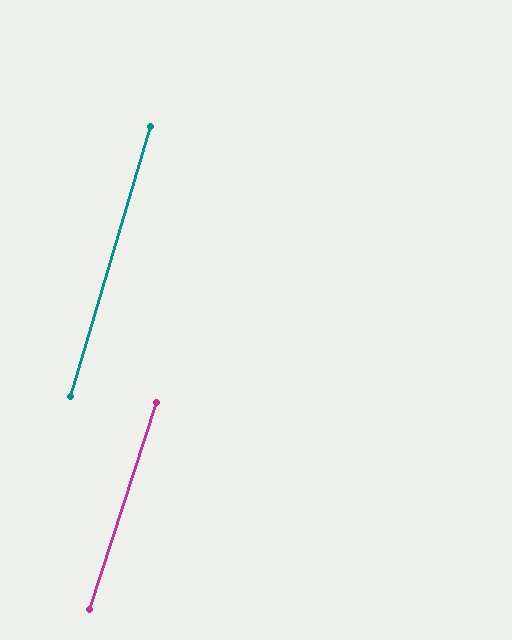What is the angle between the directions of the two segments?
Approximately 1 degree.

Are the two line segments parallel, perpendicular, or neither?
Parallel — their directions differ by only 1.2°.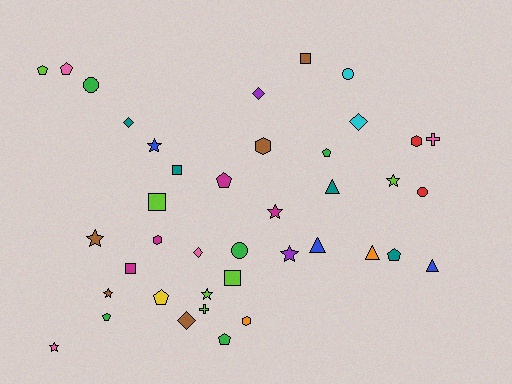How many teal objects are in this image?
There are 4 teal objects.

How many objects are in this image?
There are 40 objects.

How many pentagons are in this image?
There are 8 pentagons.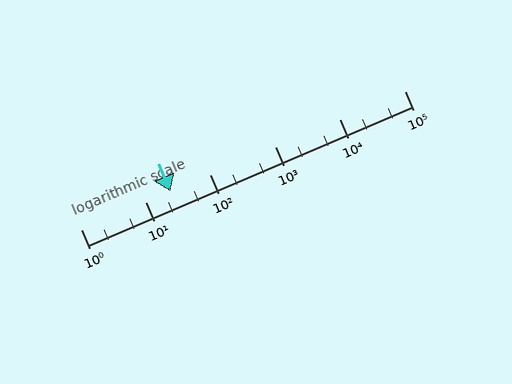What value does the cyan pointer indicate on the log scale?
The pointer indicates approximately 24.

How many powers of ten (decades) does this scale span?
The scale spans 5 decades, from 1 to 100000.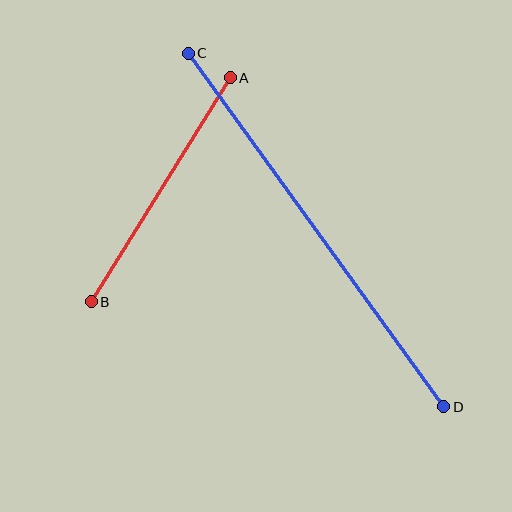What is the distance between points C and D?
The distance is approximately 436 pixels.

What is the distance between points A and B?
The distance is approximately 264 pixels.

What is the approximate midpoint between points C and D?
The midpoint is at approximately (316, 230) pixels.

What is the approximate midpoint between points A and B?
The midpoint is at approximately (161, 190) pixels.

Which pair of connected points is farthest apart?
Points C and D are farthest apart.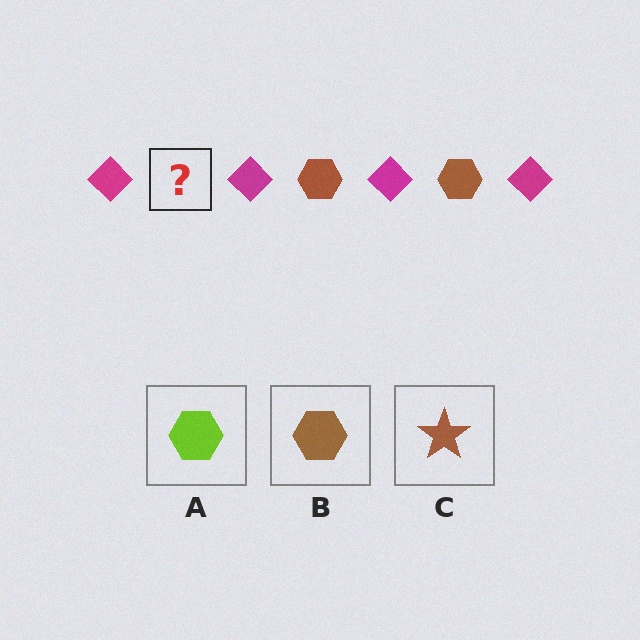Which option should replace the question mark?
Option B.